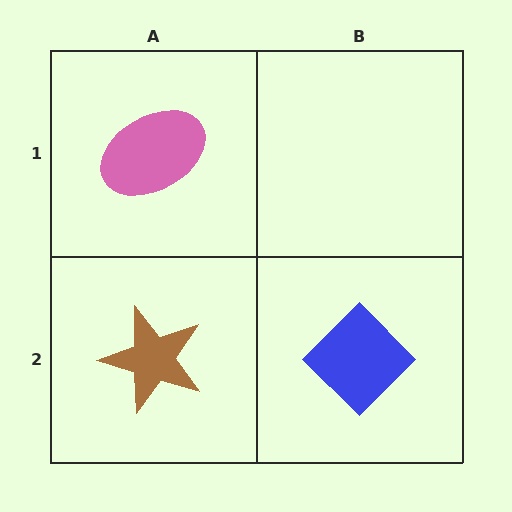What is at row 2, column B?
A blue diamond.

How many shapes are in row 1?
1 shape.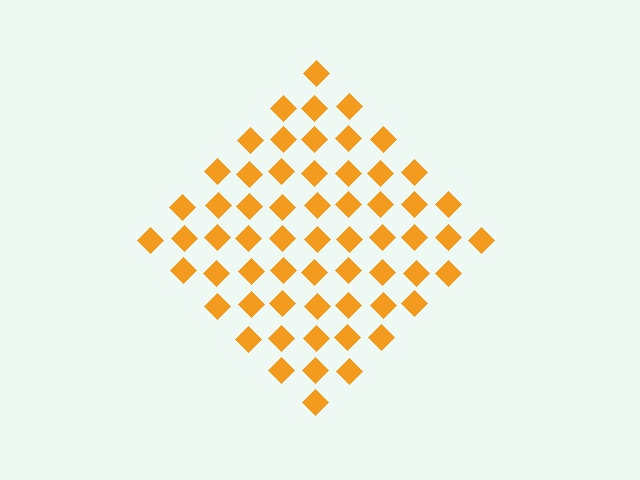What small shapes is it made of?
It is made of small diamonds.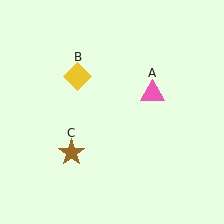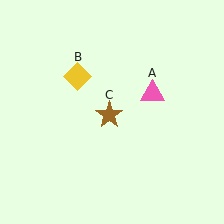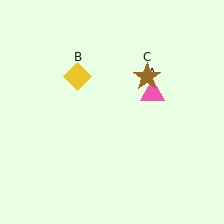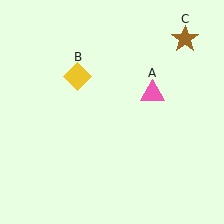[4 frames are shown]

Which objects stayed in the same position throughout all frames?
Pink triangle (object A) and yellow diamond (object B) remained stationary.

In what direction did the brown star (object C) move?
The brown star (object C) moved up and to the right.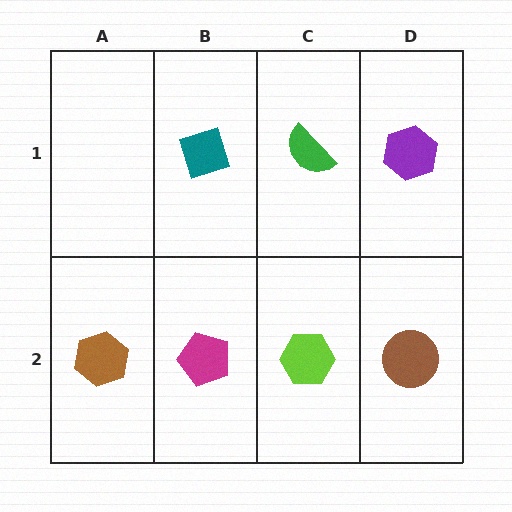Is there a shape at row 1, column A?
No, that cell is empty.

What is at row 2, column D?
A brown circle.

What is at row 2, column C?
A lime hexagon.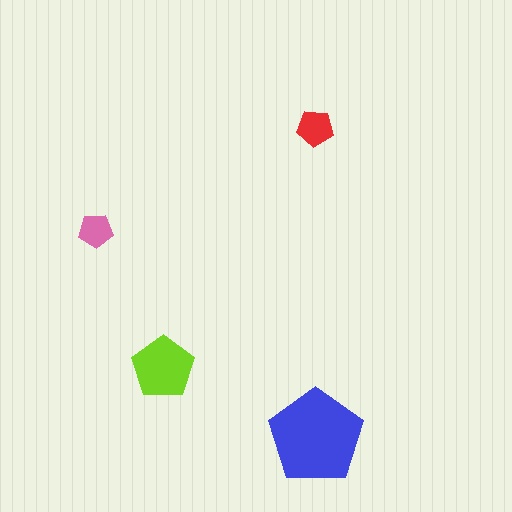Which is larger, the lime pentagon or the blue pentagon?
The blue one.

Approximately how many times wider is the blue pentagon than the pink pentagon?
About 2.5 times wider.